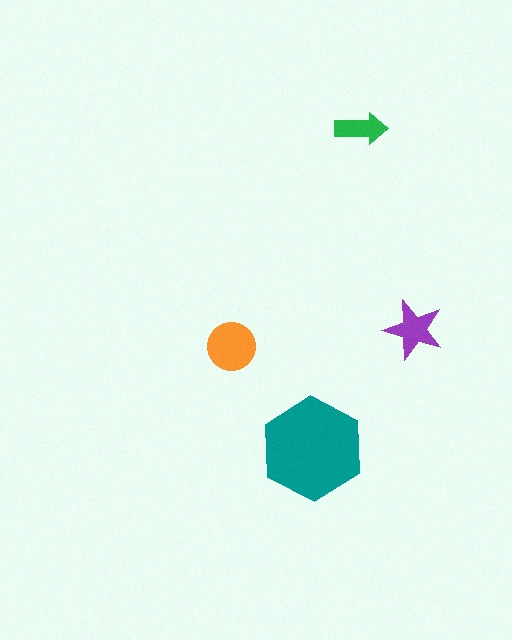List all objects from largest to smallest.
The teal hexagon, the orange circle, the purple star, the green arrow.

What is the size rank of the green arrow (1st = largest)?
4th.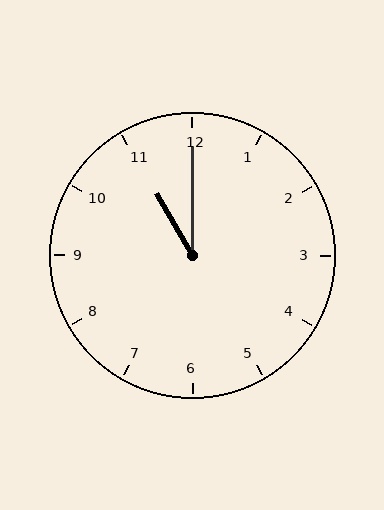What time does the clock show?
11:00.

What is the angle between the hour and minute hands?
Approximately 30 degrees.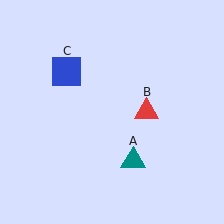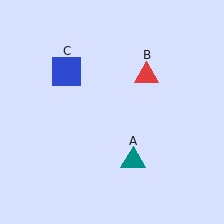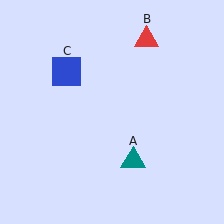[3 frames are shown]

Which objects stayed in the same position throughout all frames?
Teal triangle (object A) and blue square (object C) remained stationary.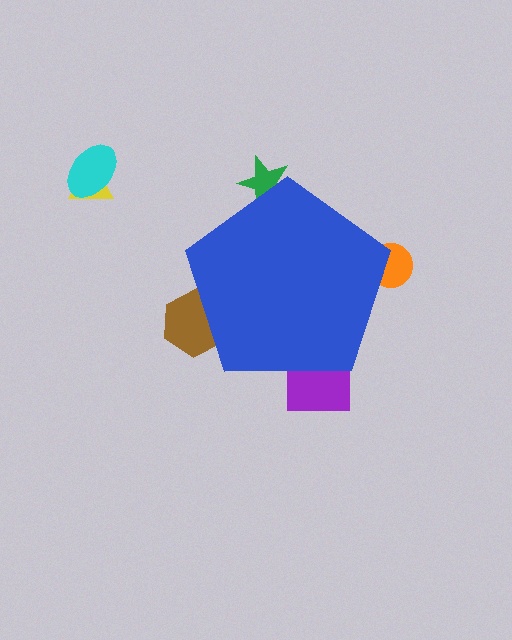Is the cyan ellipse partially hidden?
No, the cyan ellipse is fully visible.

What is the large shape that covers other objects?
A blue pentagon.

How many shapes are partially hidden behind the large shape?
4 shapes are partially hidden.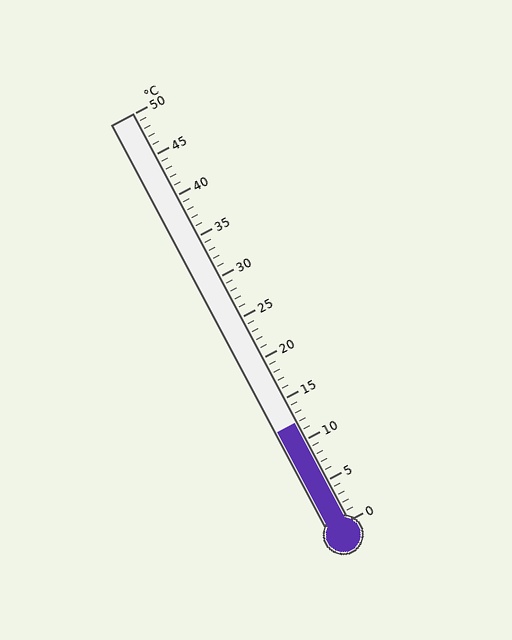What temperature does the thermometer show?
The thermometer shows approximately 12°C.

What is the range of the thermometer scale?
The thermometer scale ranges from 0°C to 50°C.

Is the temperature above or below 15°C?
The temperature is below 15°C.